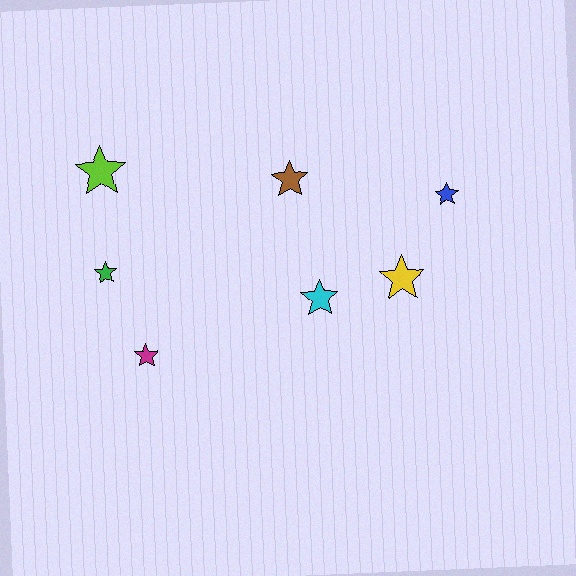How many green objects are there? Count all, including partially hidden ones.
There is 1 green object.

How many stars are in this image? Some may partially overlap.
There are 7 stars.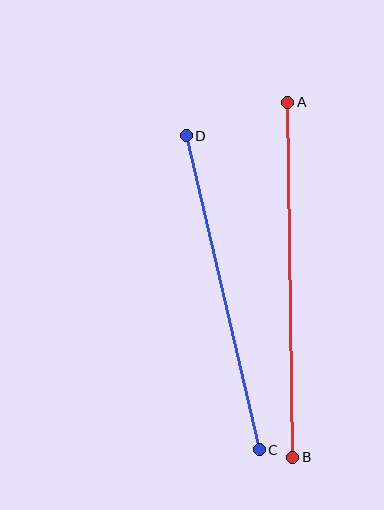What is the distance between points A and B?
The distance is approximately 355 pixels.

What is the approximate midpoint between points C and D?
The midpoint is at approximately (223, 293) pixels.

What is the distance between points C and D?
The distance is approximately 323 pixels.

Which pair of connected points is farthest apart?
Points A and B are farthest apart.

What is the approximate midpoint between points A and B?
The midpoint is at approximately (290, 280) pixels.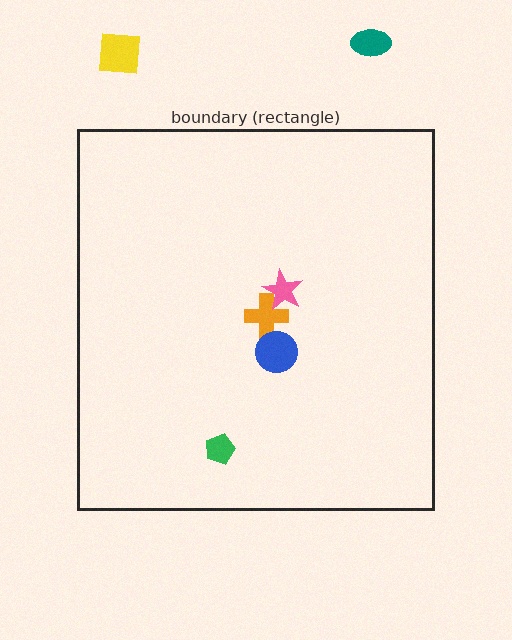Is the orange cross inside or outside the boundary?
Inside.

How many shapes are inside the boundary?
4 inside, 2 outside.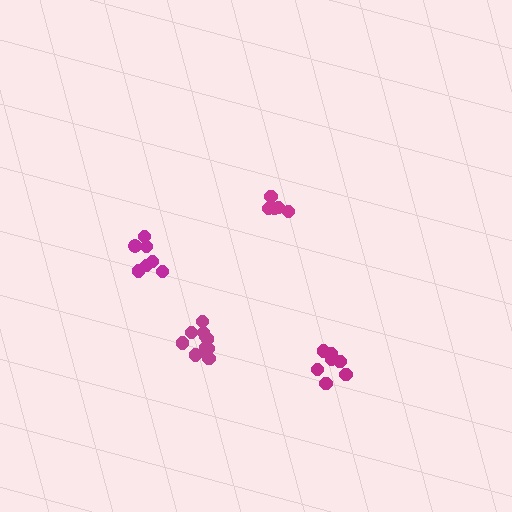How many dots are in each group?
Group 1: 7 dots, Group 2: 8 dots, Group 3: 11 dots, Group 4: 5 dots (31 total).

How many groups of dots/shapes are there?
There are 4 groups.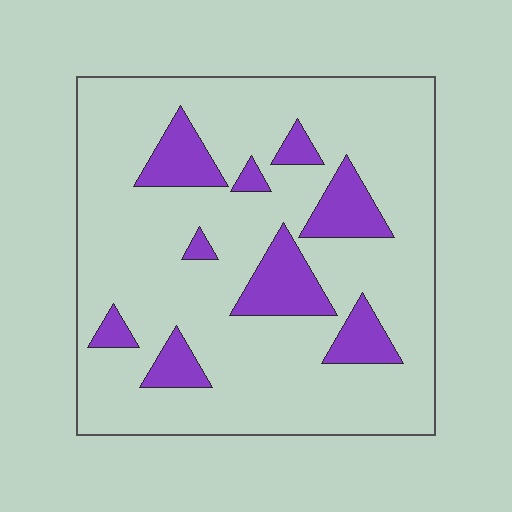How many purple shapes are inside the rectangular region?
9.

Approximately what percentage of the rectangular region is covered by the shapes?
Approximately 15%.